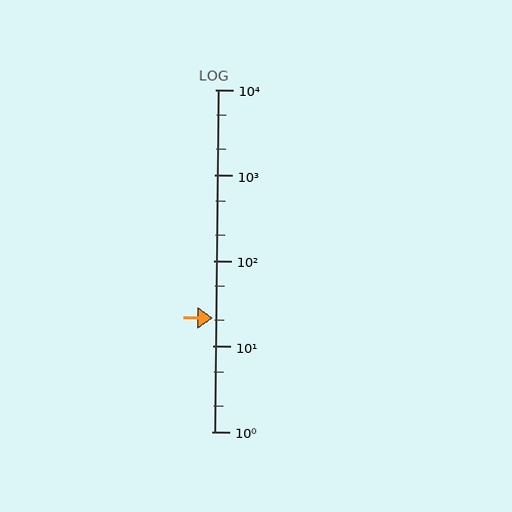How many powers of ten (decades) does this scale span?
The scale spans 4 decades, from 1 to 10000.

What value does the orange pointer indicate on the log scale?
The pointer indicates approximately 21.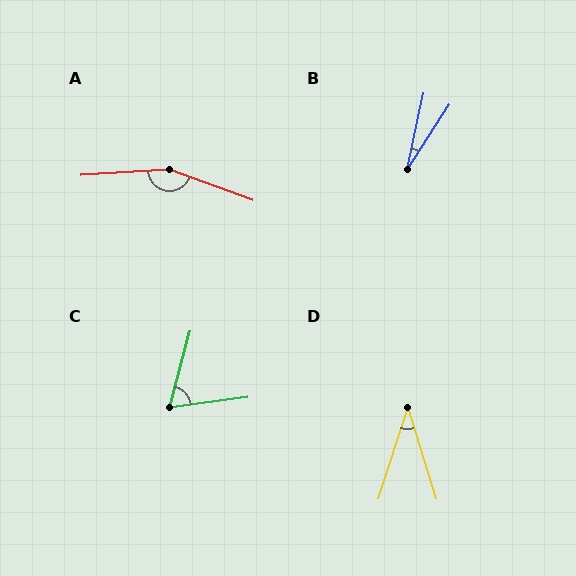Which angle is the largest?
A, at approximately 156 degrees.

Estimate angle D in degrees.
Approximately 35 degrees.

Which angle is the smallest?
B, at approximately 21 degrees.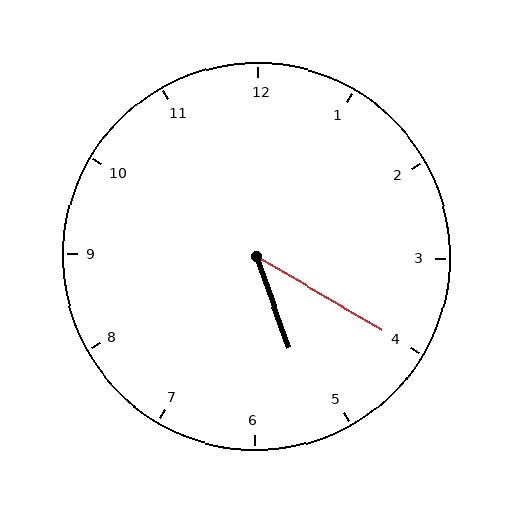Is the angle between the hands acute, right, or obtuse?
It is acute.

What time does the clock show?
5:20.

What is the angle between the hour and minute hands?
Approximately 40 degrees.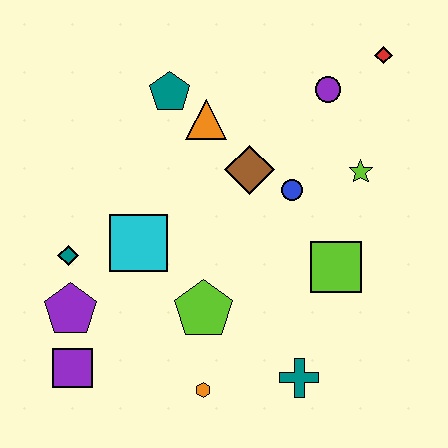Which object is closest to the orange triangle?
The teal pentagon is closest to the orange triangle.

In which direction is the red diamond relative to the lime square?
The red diamond is above the lime square.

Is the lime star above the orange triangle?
No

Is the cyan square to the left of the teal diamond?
No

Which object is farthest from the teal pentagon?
The teal cross is farthest from the teal pentagon.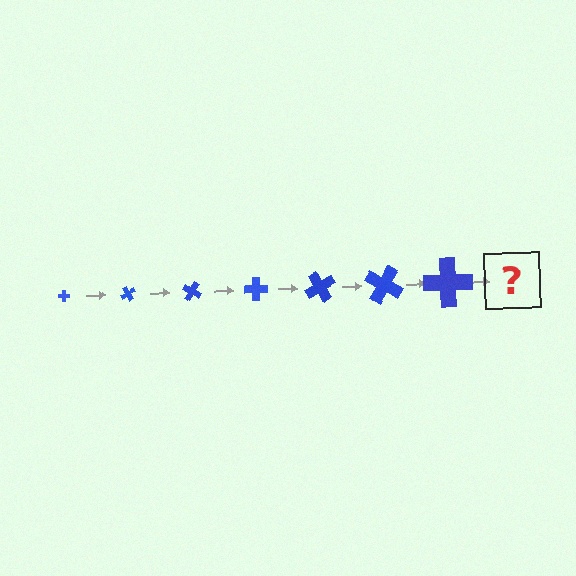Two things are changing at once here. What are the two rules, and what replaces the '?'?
The two rules are that the cross grows larger each step and it rotates 60 degrees each step. The '?' should be a cross, larger than the previous one and rotated 420 degrees from the start.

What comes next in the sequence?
The next element should be a cross, larger than the previous one and rotated 420 degrees from the start.